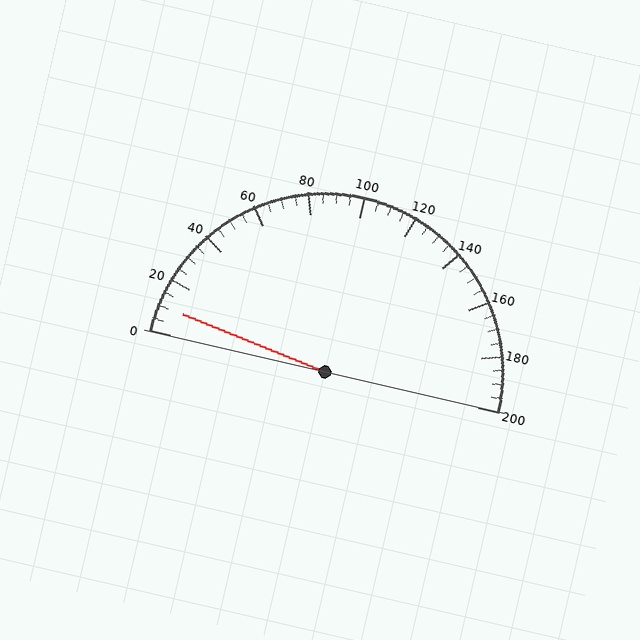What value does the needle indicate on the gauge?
The needle indicates approximately 10.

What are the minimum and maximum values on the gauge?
The gauge ranges from 0 to 200.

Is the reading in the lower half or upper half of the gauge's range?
The reading is in the lower half of the range (0 to 200).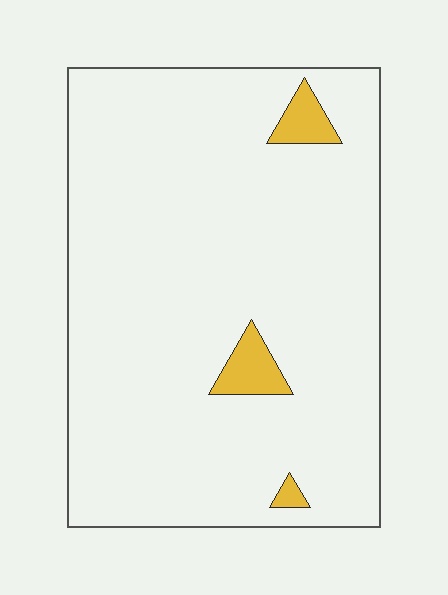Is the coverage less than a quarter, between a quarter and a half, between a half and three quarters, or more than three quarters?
Less than a quarter.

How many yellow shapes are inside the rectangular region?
3.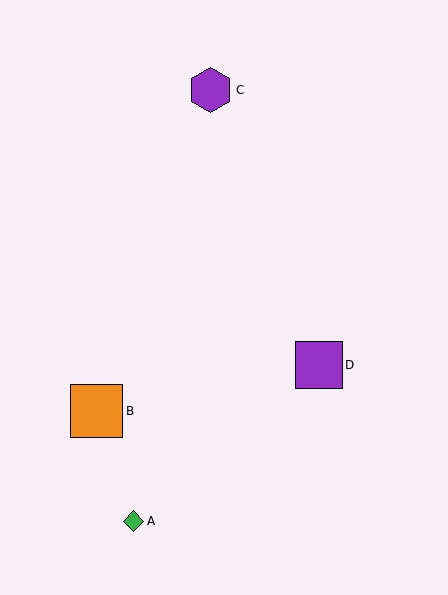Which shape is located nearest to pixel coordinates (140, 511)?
The green diamond (labeled A) at (133, 521) is nearest to that location.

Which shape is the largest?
The orange square (labeled B) is the largest.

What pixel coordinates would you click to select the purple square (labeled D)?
Click at (319, 365) to select the purple square D.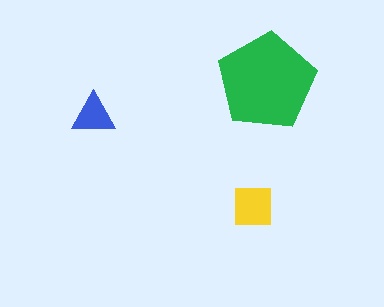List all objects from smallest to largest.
The blue triangle, the yellow square, the green pentagon.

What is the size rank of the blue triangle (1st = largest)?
3rd.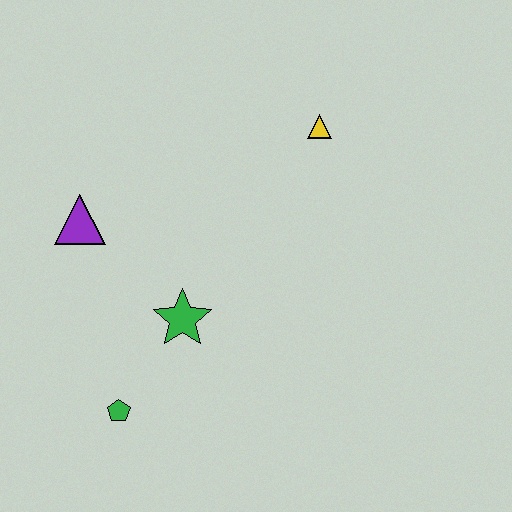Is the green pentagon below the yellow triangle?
Yes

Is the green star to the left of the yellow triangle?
Yes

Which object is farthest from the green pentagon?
The yellow triangle is farthest from the green pentagon.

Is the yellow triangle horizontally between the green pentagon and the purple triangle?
No